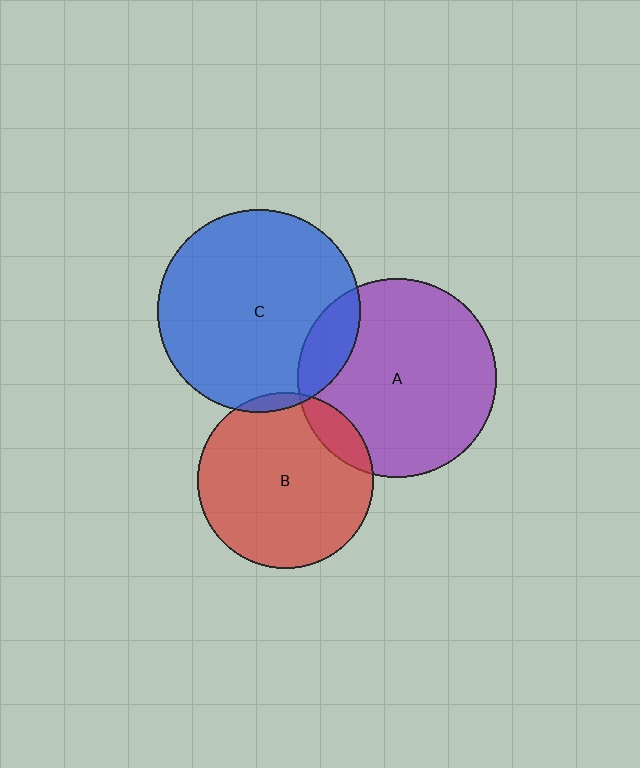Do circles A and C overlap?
Yes.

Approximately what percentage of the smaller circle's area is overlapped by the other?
Approximately 15%.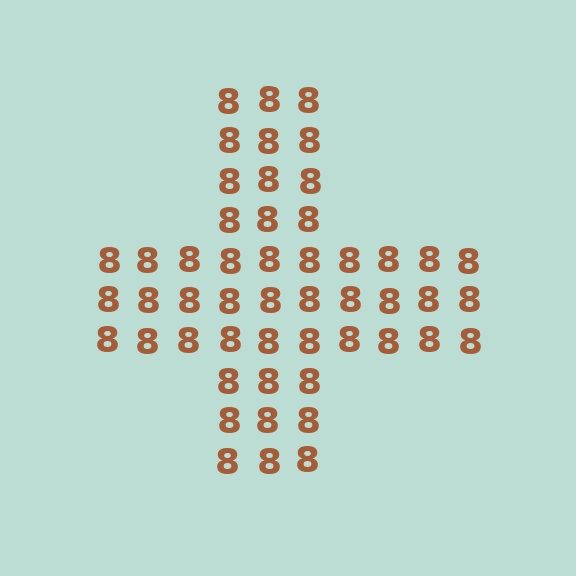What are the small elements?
The small elements are digit 8's.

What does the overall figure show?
The overall figure shows a cross.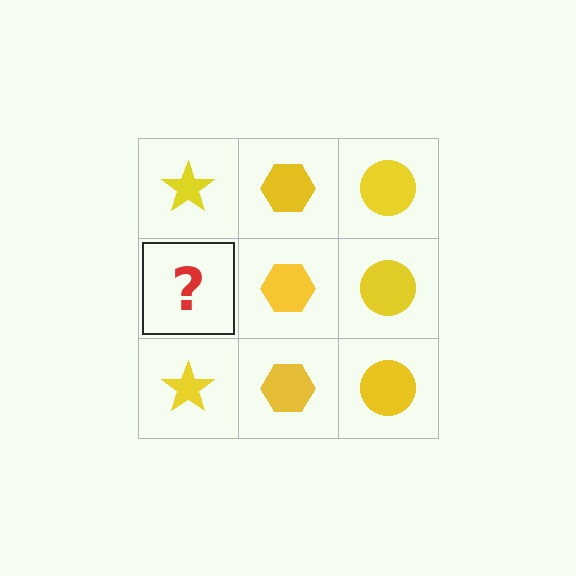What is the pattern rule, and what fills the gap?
The rule is that each column has a consistent shape. The gap should be filled with a yellow star.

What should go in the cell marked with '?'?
The missing cell should contain a yellow star.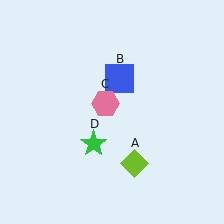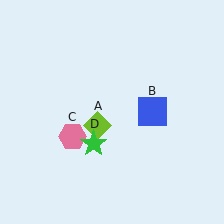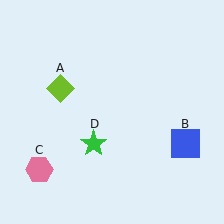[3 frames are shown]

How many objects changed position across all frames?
3 objects changed position: lime diamond (object A), blue square (object B), pink hexagon (object C).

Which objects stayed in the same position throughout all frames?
Green star (object D) remained stationary.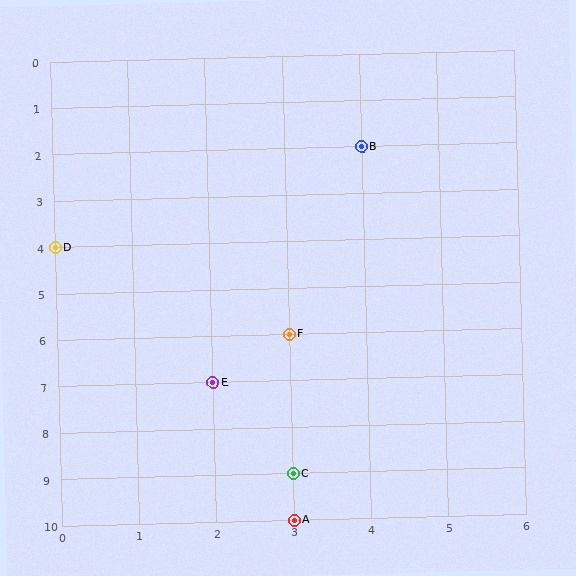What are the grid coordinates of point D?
Point D is at grid coordinates (0, 4).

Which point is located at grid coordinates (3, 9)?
Point C is at (3, 9).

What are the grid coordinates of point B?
Point B is at grid coordinates (4, 2).